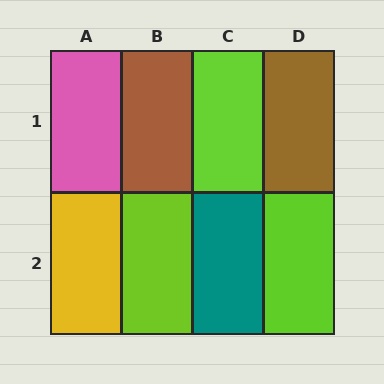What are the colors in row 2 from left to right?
Yellow, lime, teal, lime.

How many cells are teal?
1 cell is teal.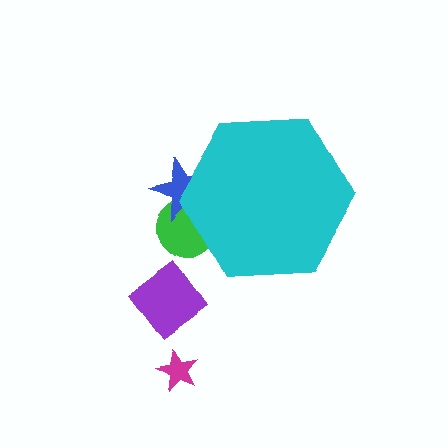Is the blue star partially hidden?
Yes, the blue star is partially hidden behind the cyan hexagon.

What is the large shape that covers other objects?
A cyan hexagon.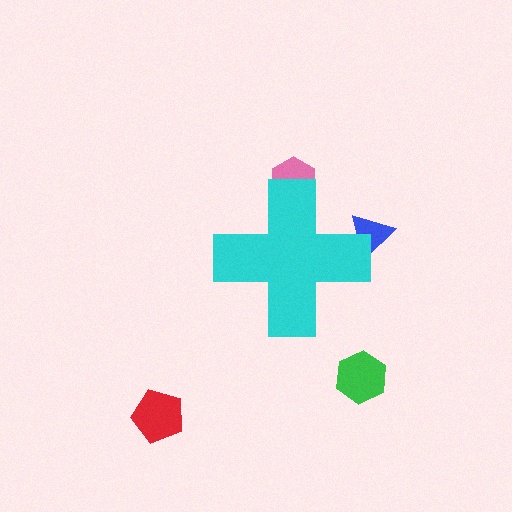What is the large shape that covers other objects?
A cyan cross.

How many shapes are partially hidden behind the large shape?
2 shapes are partially hidden.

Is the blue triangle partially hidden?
Yes, the blue triangle is partially hidden behind the cyan cross.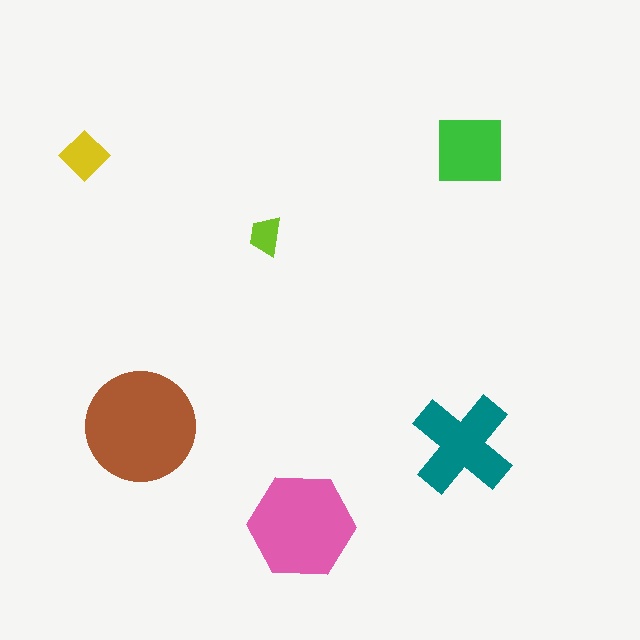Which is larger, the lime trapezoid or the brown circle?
The brown circle.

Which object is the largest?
The brown circle.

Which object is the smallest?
The lime trapezoid.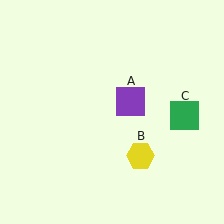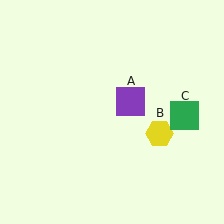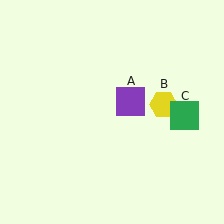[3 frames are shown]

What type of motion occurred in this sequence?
The yellow hexagon (object B) rotated counterclockwise around the center of the scene.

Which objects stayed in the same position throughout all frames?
Purple square (object A) and green square (object C) remained stationary.